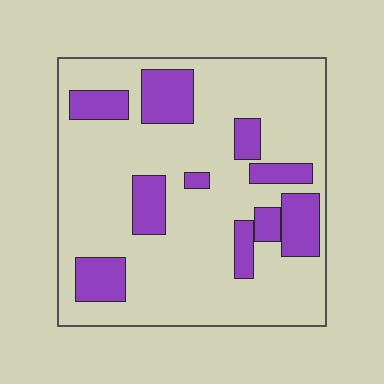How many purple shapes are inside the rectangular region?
10.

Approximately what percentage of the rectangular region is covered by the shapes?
Approximately 25%.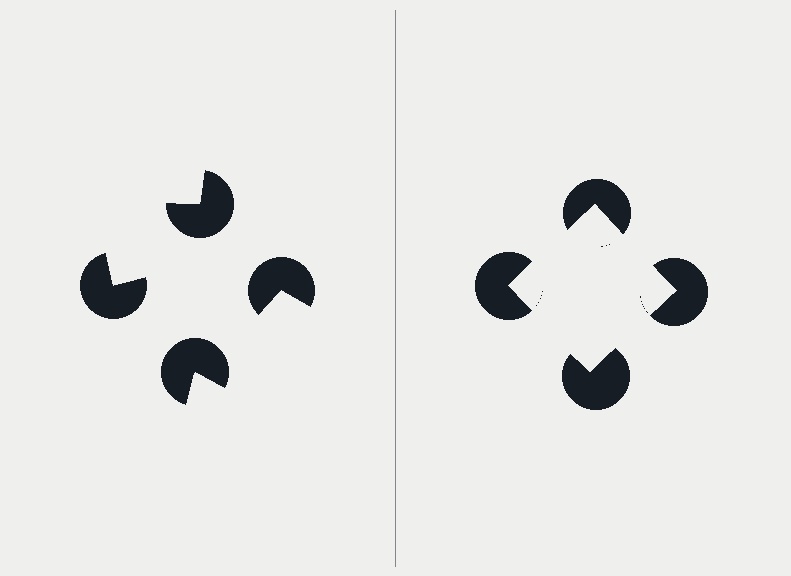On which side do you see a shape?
An illusory square appears on the right side. On the left side the wedge cuts are rotated, so no coherent shape forms.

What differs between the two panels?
The pac-man discs are positioned identically on both sides; only the wedge orientations differ. On the right they align to a square; on the left they are misaligned.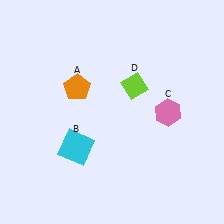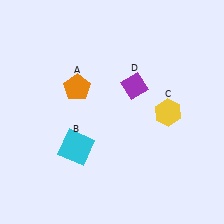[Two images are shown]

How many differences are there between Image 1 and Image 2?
There are 2 differences between the two images.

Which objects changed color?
C changed from pink to yellow. D changed from lime to purple.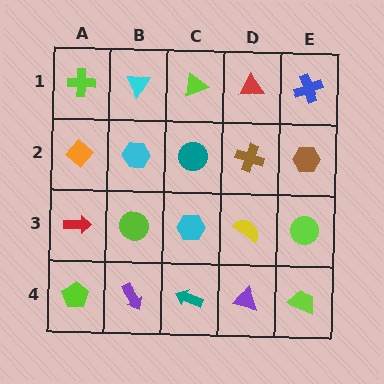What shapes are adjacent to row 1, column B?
A cyan hexagon (row 2, column B), a lime cross (row 1, column A), a lime triangle (row 1, column C).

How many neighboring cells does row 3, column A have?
3.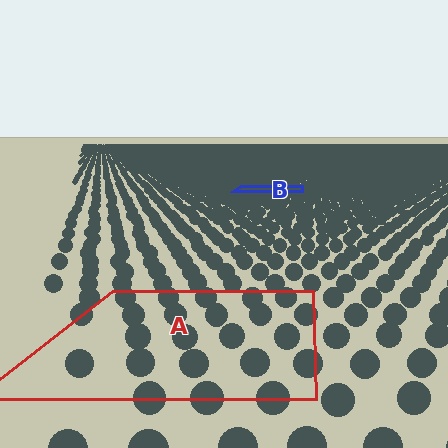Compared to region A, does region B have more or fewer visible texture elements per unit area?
Region B has more texture elements per unit area — they are packed more densely because it is farther away.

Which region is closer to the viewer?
Region A is closer. The texture elements there are larger and more spread out.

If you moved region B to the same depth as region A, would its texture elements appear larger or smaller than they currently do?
They would appear larger. At a closer depth, the same texture elements are projected at a bigger on-screen size.